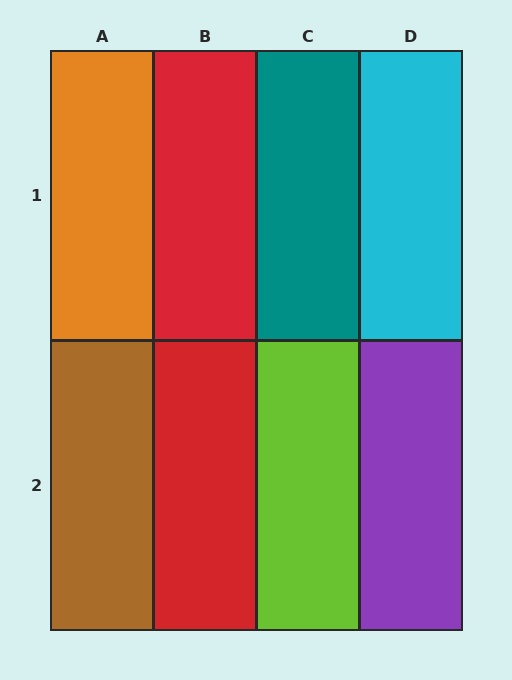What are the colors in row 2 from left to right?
Brown, red, lime, purple.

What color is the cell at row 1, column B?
Red.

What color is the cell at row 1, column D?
Cyan.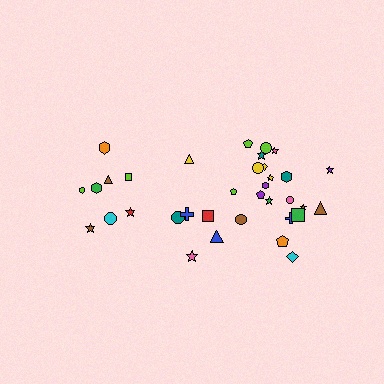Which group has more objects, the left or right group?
The right group.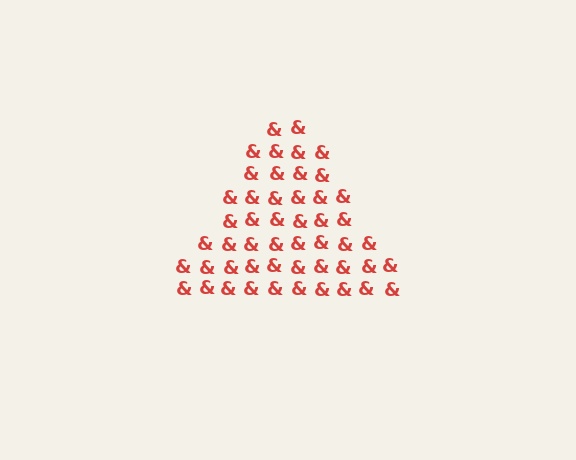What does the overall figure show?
The overall figure shows a triangle.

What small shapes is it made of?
It is made of small ampersands.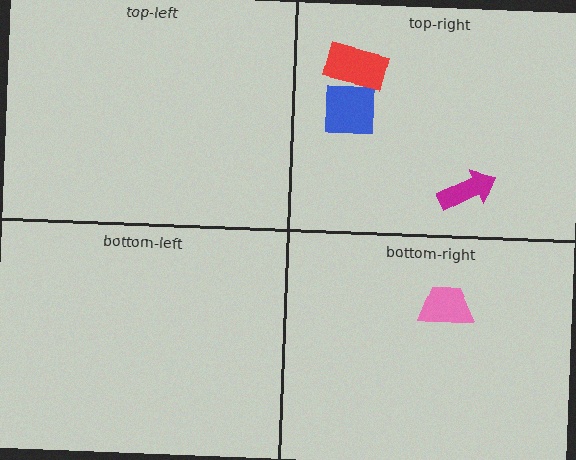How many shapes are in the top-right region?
3.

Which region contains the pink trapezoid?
The bottom-right region.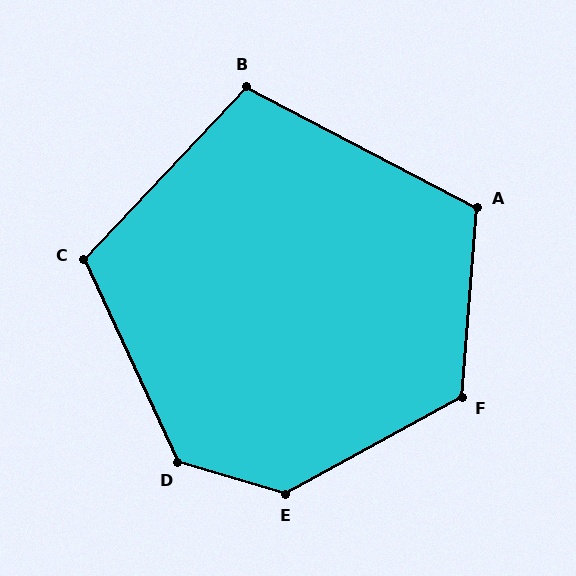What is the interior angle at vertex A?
Approximately 113 degrees (obtuse).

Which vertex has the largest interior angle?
E, at approximately 135 degrees.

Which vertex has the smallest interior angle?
B, at approximately 106 degrees.